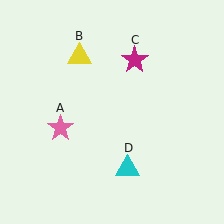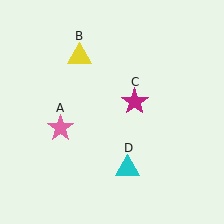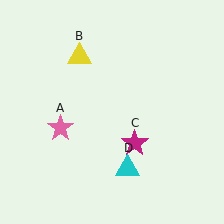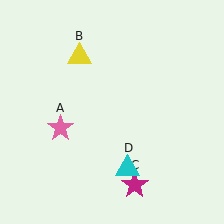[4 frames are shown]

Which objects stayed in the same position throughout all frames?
Pink star (object A) and yellow triangle (object B) and cyan triangle (object D) remained stationary.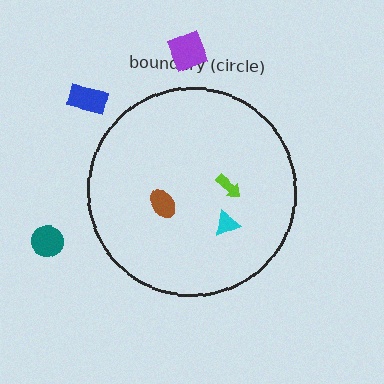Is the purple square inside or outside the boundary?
Outside.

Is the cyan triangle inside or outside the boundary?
Inside.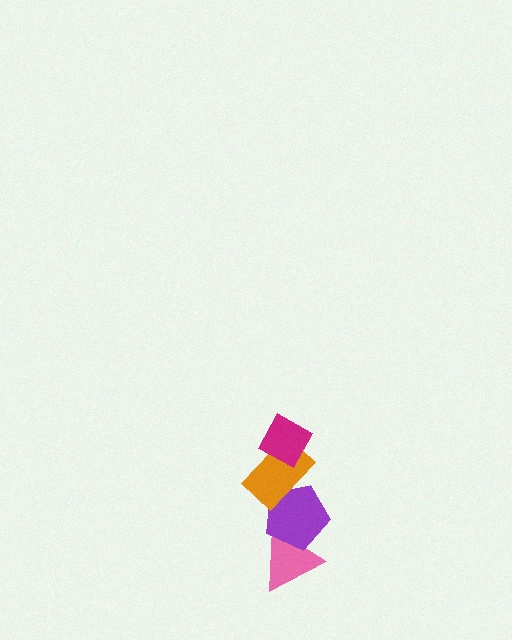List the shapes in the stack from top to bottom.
From top to bottom: the magenta diamond, the orange rectangle, the purple pentagon, the pink triangle.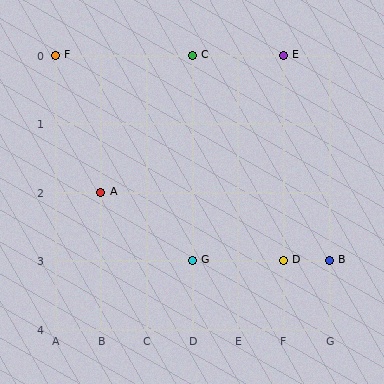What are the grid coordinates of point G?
Point G is at grid coordinates (D, 3).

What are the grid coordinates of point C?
Point C is at grid coordinates (D, 0).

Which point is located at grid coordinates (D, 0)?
Point C is at (D, 0).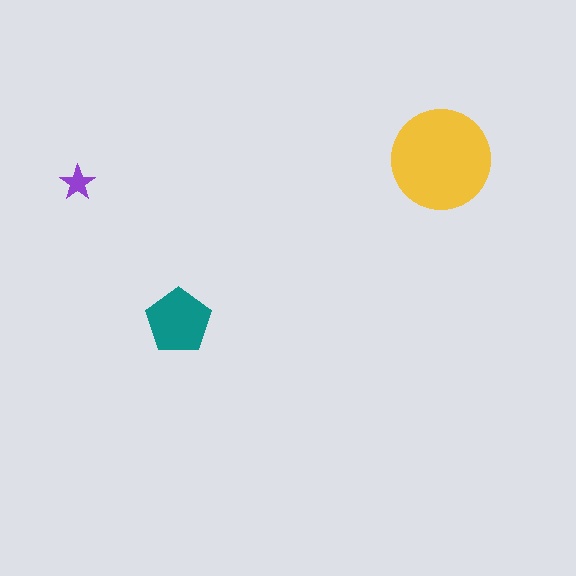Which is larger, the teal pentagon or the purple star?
The teal pentagon.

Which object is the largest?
The yellow circle.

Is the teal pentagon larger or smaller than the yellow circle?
Smaller.